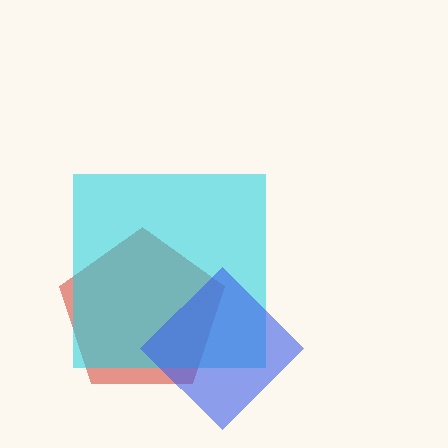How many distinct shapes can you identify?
There are 3 distinct shapes: a red pentagon, a cyan square, a blue diamond.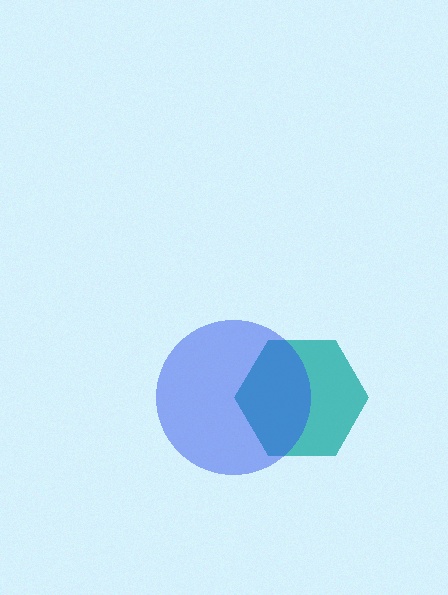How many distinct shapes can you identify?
There are 2 distinct shapes: a teal hexagon, a blue circle.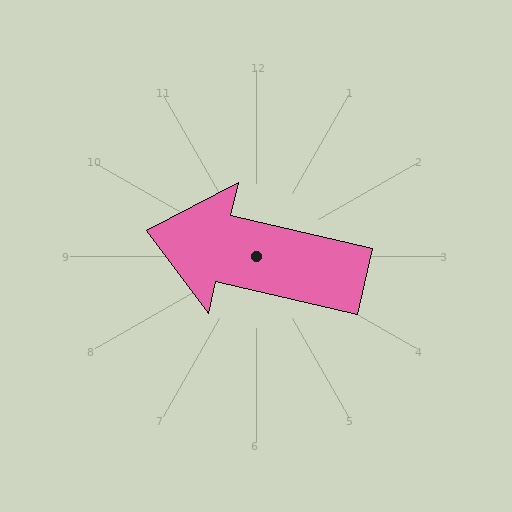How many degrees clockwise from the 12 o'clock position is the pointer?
Approximately 283 degrees.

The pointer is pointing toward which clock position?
Roughly 9 o'clock.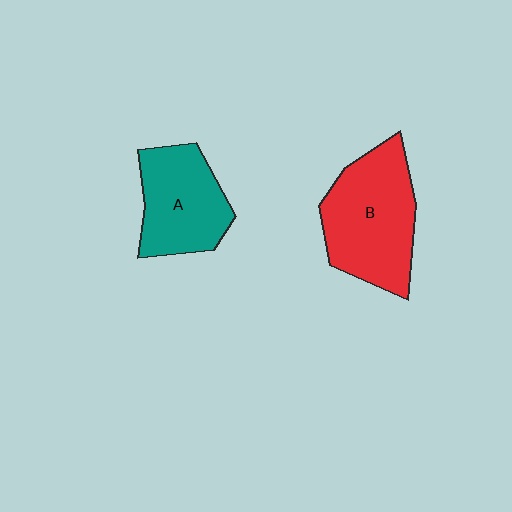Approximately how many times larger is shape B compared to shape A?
Approximately 1.3 times.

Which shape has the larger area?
Shape B (red).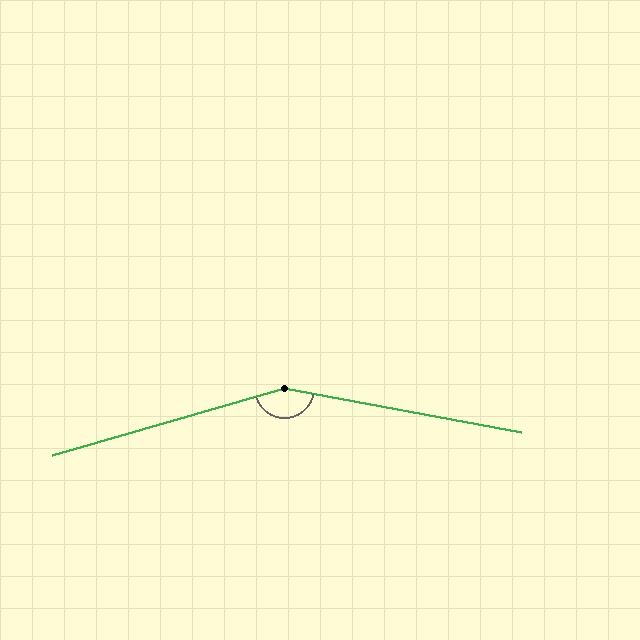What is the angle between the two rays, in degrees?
Approximately 153 degrees.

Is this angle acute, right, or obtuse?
It is obtuse.